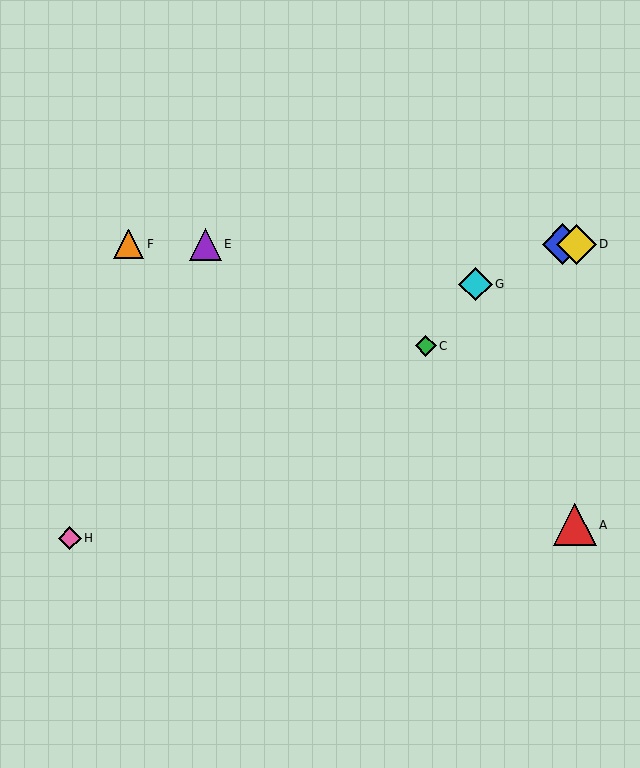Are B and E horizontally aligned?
Yes, both are at y≈244.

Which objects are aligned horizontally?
Objects B, D, E, F are aligned horizontally.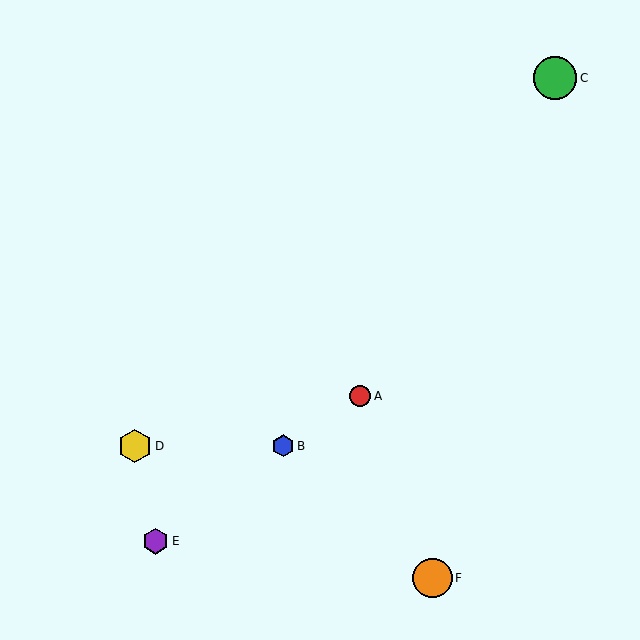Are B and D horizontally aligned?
Yes, both are at y≈446.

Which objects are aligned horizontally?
Objects B, D are aligned horizontally.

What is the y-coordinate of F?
Object F is at y≈578.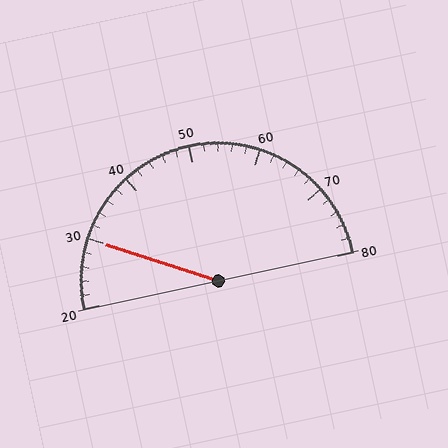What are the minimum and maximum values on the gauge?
The gauge ranges from 20 to 80.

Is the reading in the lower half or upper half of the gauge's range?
The reading is in the lower half of the range (20 to 80).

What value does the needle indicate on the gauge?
The needle indicates approximately 30.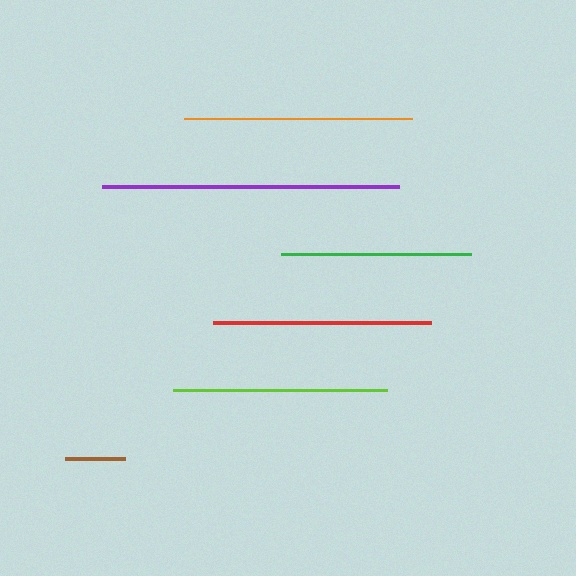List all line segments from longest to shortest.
From longest to shortest: purple, orange, red, lime, green, brown.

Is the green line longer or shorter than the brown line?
The green line is longer than the brown line.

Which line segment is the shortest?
The brown line is the shortest at approximately 61 pixels.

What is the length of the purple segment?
The purple segment is approximately 297 pixels long.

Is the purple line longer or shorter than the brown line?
The purple line is longer than the brown line.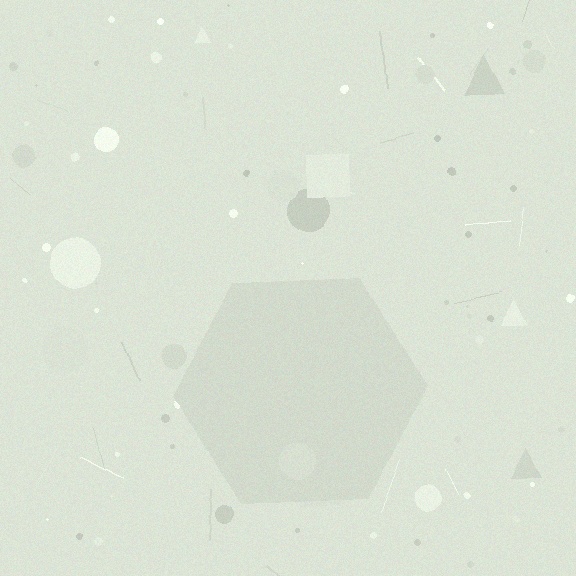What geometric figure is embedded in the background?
A hexagon is embedded in the background.